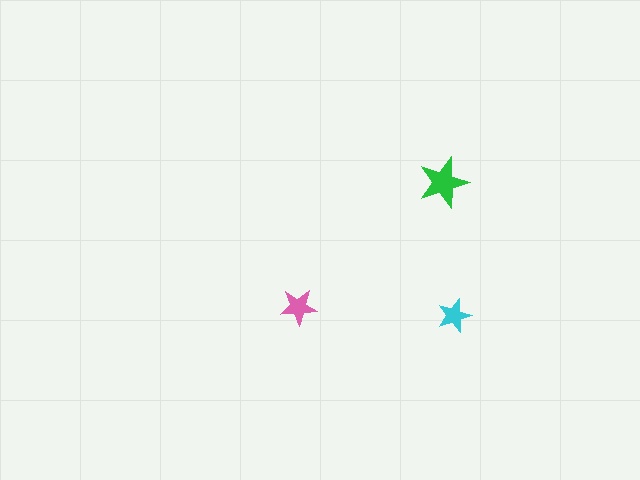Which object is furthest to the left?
The pink star is leftmost.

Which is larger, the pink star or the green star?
The green one.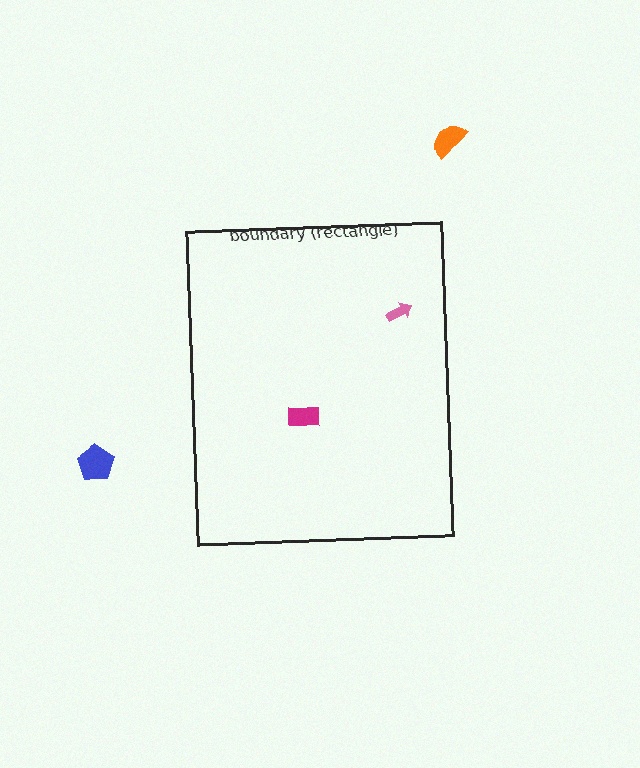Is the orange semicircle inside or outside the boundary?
Outside.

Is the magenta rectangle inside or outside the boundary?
Inside.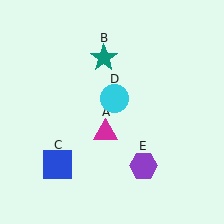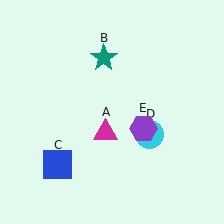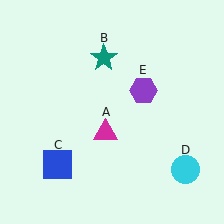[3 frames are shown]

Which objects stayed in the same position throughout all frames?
Magenta triangle (object A) and teal star (object B) and blue square (object C) remained stationary.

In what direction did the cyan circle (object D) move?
The cyan circle (object D) moved down and to the right.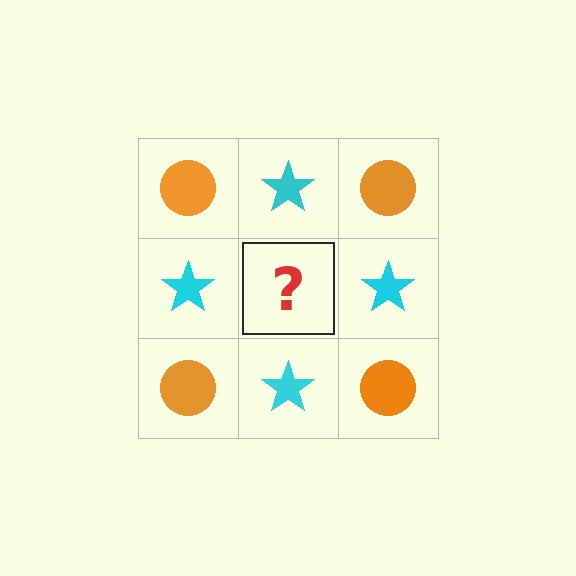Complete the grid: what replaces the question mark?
The question mark should be replaced with an orange circle.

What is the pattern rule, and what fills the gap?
The rule is that it alternates orange circle and cyan star in a checkerboard pattern. The gap should be filled with an orange circle.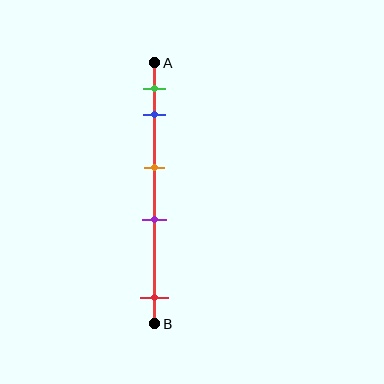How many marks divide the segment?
There are 5 marks dividing the segment.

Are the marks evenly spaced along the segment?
No, the marks are not evenly spaced.